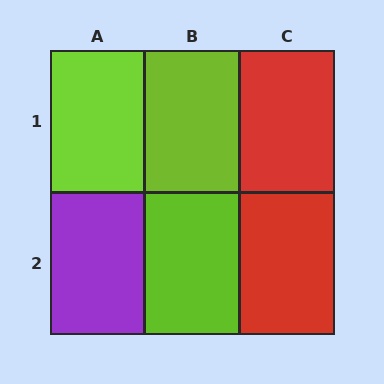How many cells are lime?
3 cells are lime.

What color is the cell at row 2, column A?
Purple.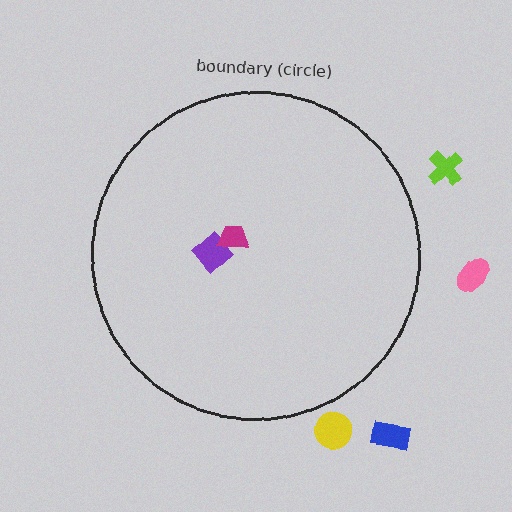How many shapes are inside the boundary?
2 inside, 4 outside.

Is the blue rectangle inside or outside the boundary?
Outside.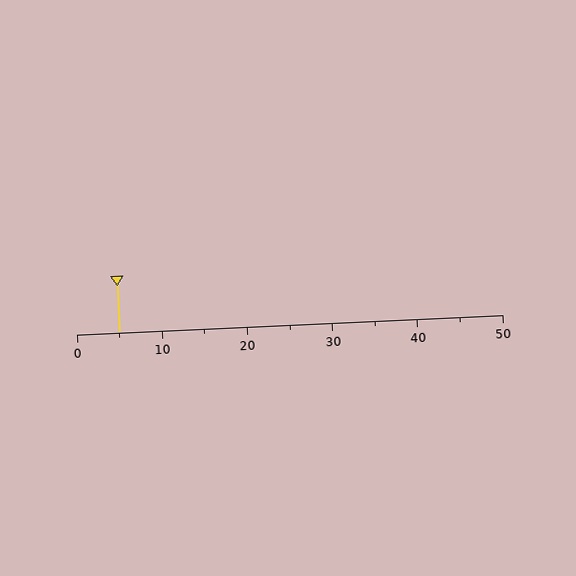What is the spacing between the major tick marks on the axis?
The major ticks are spaced 10 apart.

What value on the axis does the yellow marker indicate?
The marker indicates approximately 5.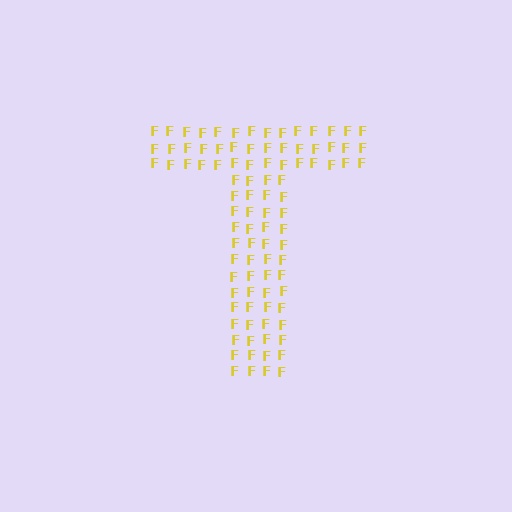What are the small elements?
The small elements are letter F's.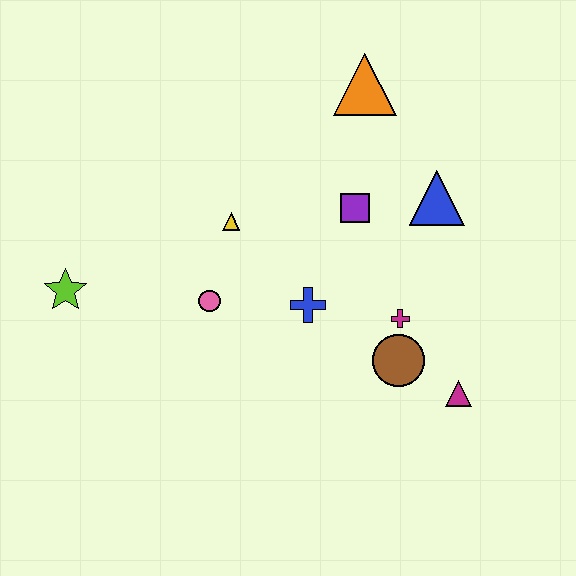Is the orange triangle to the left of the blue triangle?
Yes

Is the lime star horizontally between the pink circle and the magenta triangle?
No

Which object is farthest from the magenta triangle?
The lime star is farthest from the magenta triangle.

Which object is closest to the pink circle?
The yellow triangle is closest to the pink circle.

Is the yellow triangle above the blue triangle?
No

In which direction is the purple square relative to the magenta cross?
The purple square is above the magenta cross.